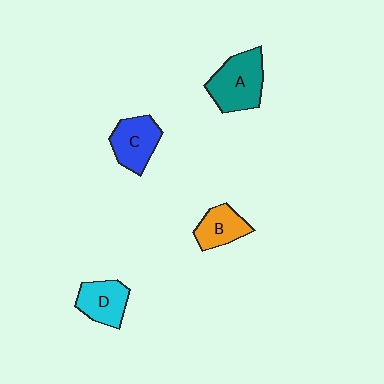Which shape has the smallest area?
Shape B (orange).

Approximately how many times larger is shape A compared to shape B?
Approximately 1.6 times.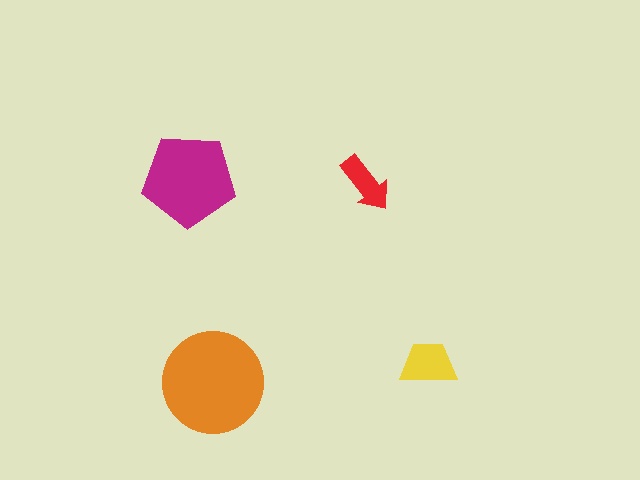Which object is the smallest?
The red arrow.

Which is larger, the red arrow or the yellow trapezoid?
The yellow trapezoid.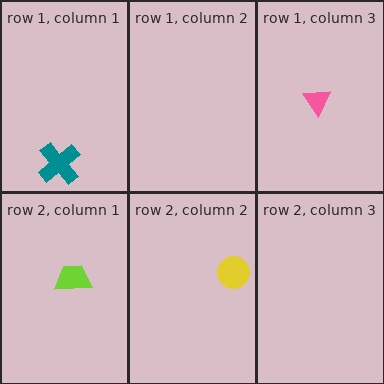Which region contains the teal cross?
The row 1, column 1 region.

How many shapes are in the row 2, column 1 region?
1.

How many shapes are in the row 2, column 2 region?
1.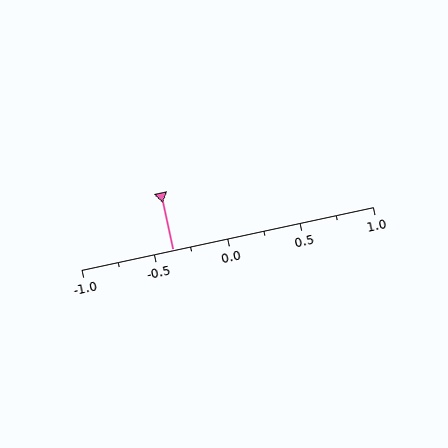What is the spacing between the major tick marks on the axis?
The major ticks are spaced 0.5 apart.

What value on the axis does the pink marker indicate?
The marker indicates approximately -0.38.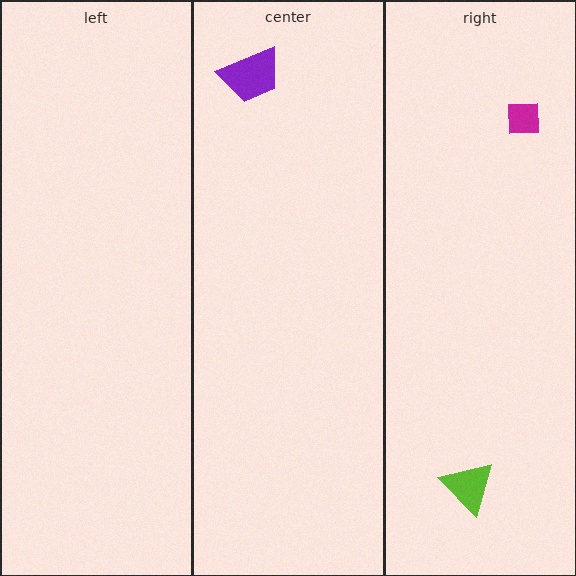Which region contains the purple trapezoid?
The center region.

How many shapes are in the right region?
2.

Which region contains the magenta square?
The right region.